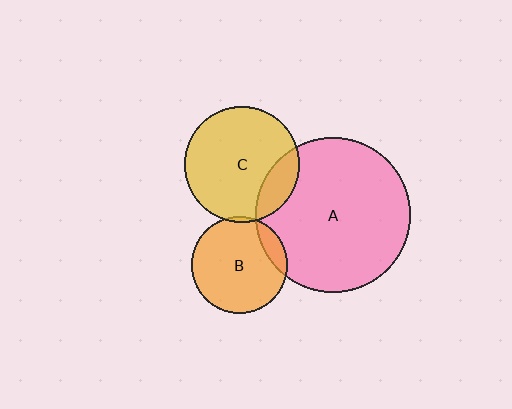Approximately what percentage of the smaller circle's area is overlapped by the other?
Approximately 5%.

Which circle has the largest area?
Circle A (pink).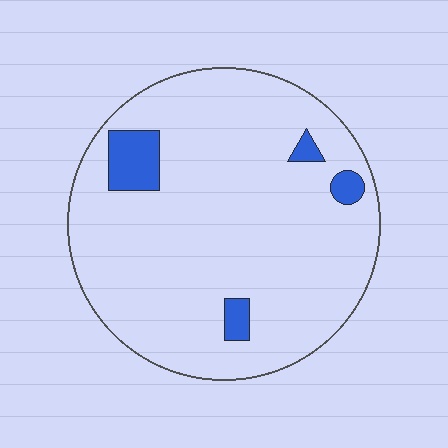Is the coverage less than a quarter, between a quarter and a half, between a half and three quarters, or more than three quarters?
Less than a quarter.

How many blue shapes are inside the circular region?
4.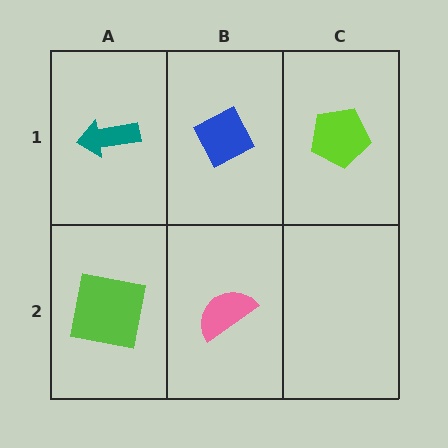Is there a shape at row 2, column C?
No, that cell is empty.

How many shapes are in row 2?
2 shapes.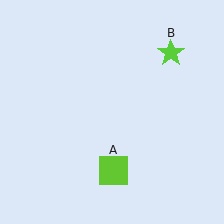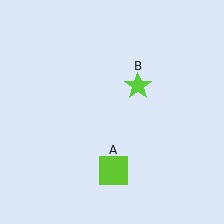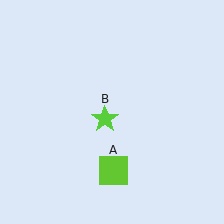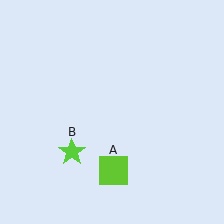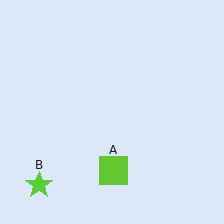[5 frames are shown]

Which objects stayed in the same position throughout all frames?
Lime square (object A) remained stationary.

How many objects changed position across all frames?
1 object changed position: lime star (object B).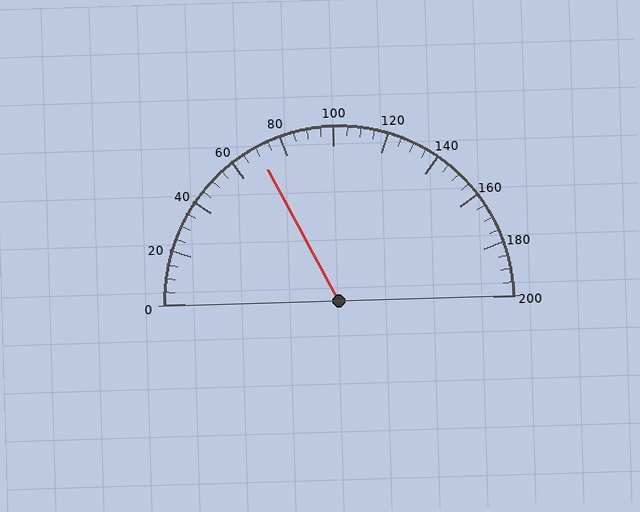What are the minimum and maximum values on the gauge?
The gauge ranges from 0 to 200.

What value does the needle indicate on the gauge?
The needle indicates approximately 70.